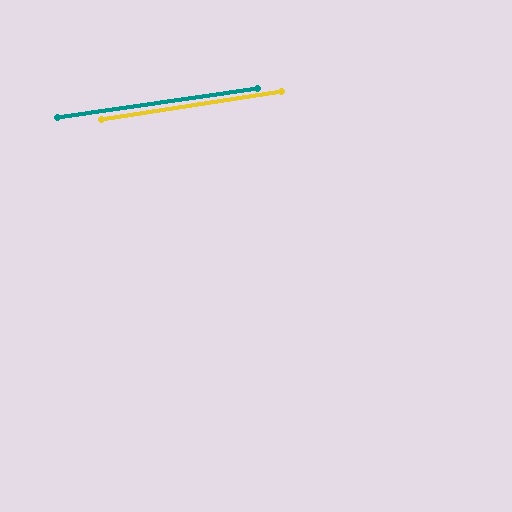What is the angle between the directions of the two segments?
Approximately 1 degree.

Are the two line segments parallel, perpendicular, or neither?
Parallel — their directions differ by only 0.6°.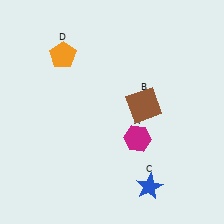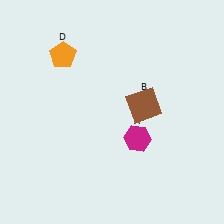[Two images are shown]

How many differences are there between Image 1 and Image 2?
There is 1 difference between the two images.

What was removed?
The blue star (C) was removed in Image 2.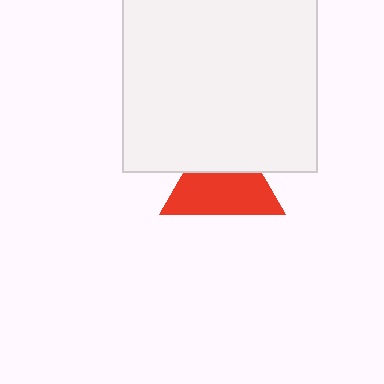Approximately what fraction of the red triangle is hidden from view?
Roughly 39% of the red triangle is hidden behind the white square.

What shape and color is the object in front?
The object in front is a white square.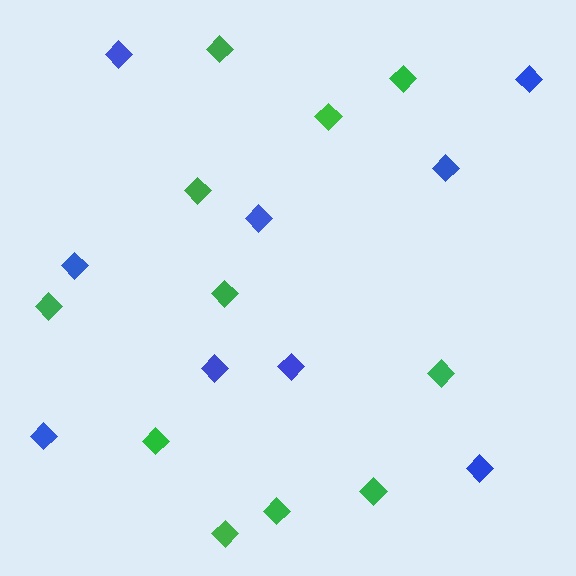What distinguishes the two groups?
There are 2 groups: one group of green diamonds (11) and one group of blue diamonds (9).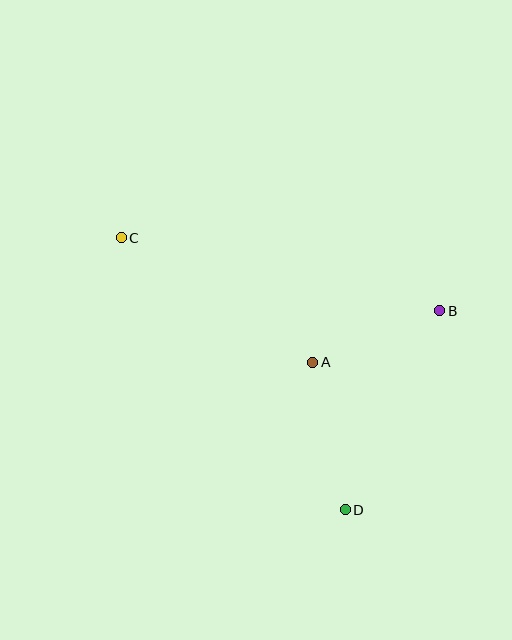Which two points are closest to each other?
Points A and B are closest to each other.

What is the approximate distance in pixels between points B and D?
The distance between B and D is approximately 220 pixels.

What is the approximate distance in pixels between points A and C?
The distance between A and C is approximately 229 pixels.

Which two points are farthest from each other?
Points C and D are farthest from each other.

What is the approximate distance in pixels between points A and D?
The distance between A and D is approximately 151 pixels.